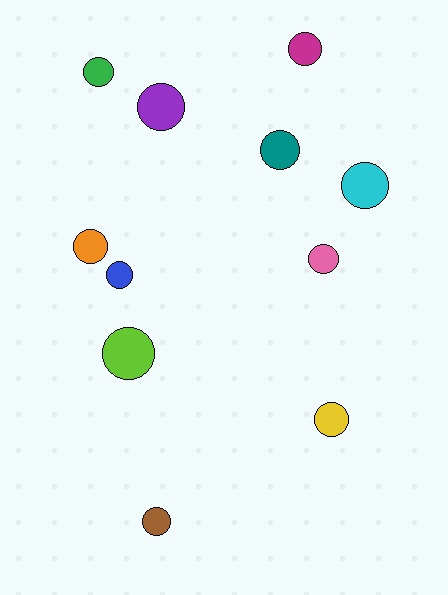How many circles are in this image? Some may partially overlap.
There are 11 circles.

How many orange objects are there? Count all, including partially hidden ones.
There is 1 orange object.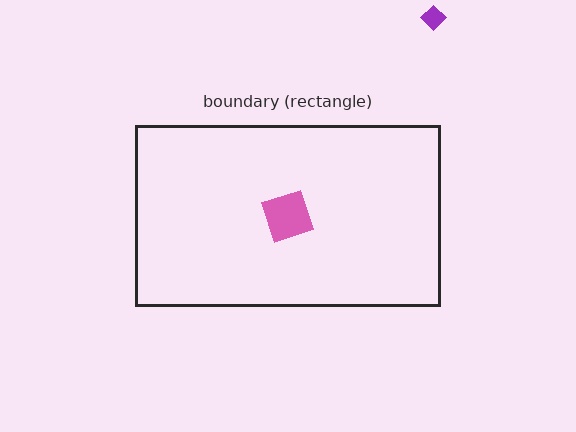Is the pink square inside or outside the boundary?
Inside.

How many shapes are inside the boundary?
1 inside, 1 outside.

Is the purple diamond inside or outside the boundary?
Outside.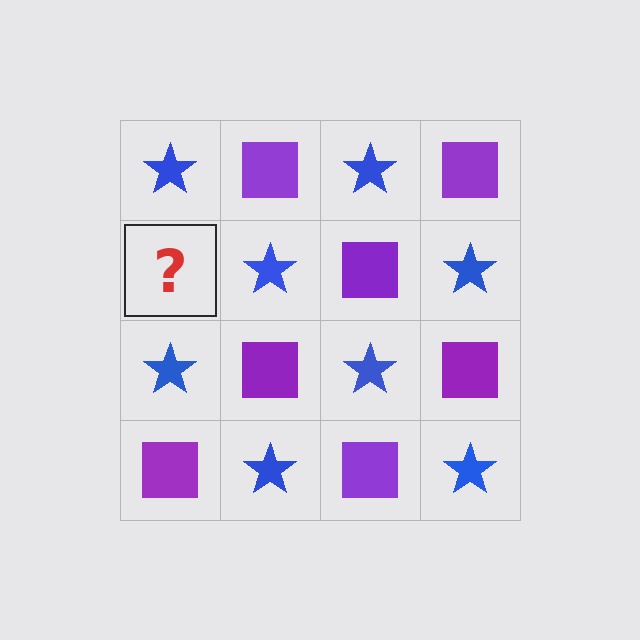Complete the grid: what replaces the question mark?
The question mark should be replaced with a purple square.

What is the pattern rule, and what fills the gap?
The rule is that it alternates blue star and purple square in a checkerboard pattern. The gap should be filled with a purple square.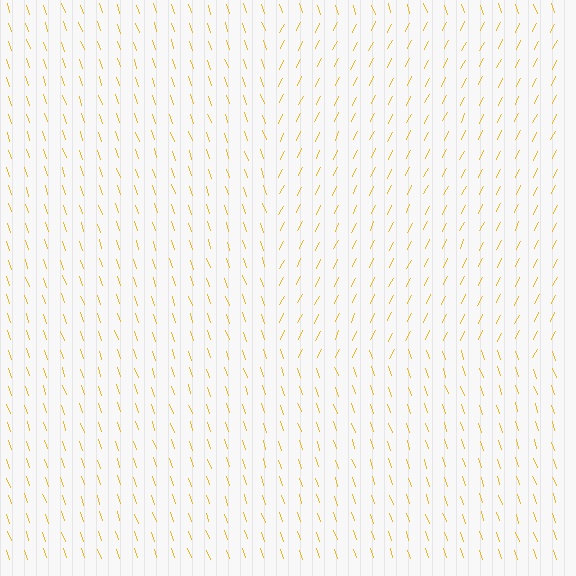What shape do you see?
I see a rectangle.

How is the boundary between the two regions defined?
The boundary is defined purely by a change in line orientation (approximately 45 degrees difference). All lines are the same color and thickness.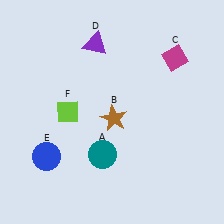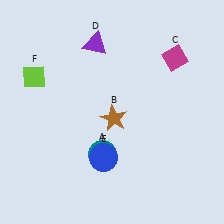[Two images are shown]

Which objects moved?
The objects that moved are: the blue circle (E), the lime diamond (F).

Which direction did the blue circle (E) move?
The blue circle (E) moved right.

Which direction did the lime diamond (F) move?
The lime diamond (F) moved up.